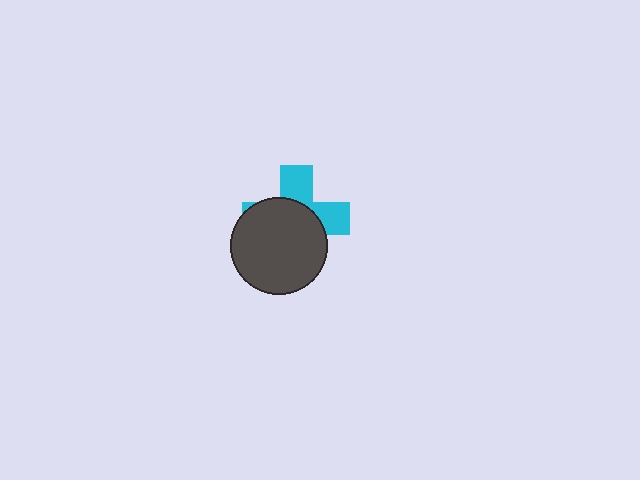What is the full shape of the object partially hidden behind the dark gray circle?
The partially hidden object is a cyan cross.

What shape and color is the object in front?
The object in front is a dark gray circle.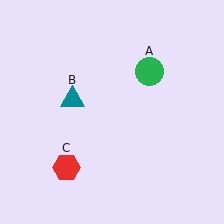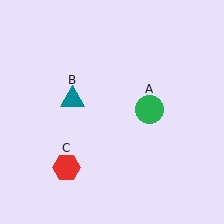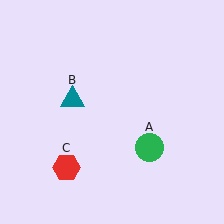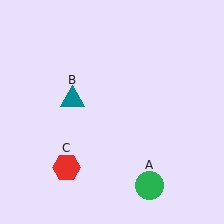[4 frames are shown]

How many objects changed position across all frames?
1 object changed position: green circle (object A).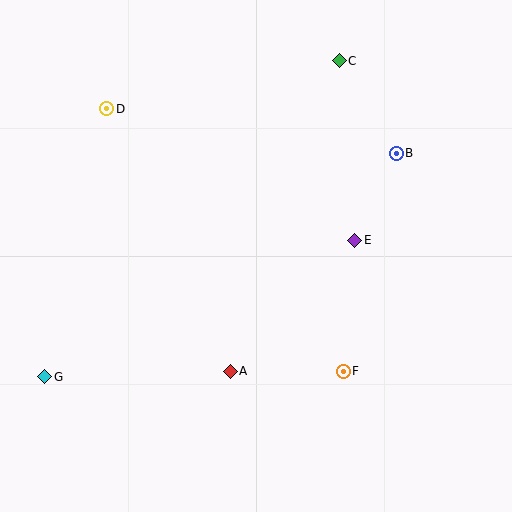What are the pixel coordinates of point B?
Point B is at (396, 153).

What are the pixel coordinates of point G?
Point G is at (45, 377).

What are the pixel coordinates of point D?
Point D is at (107, 109).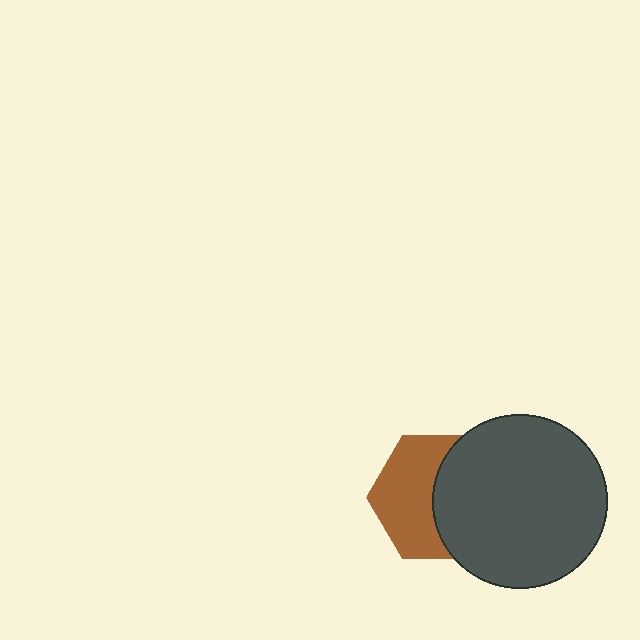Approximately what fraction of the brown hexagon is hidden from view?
Roughly 47% of the brown hexagon is hidden behind the dark gray circle.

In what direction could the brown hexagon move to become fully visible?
The brown hexagon could move left. That would shift it out from behind the dark gray circle entirely.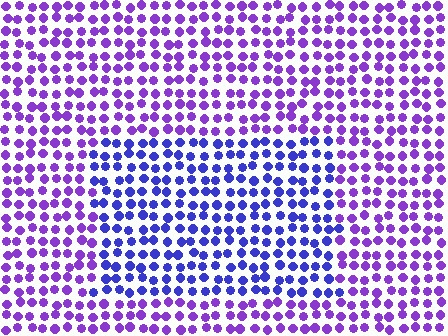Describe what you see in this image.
The image is filled with small purple elements in a uniform arrangement. A rectangle-shaped region is visible where the elements are tinted to a slightly different hue, forming a subtle color boundary.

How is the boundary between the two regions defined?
The boundary is defined purely by a slight shift in hue (about 33 degrees). Spacing, size, and orientation are identical on both sides.